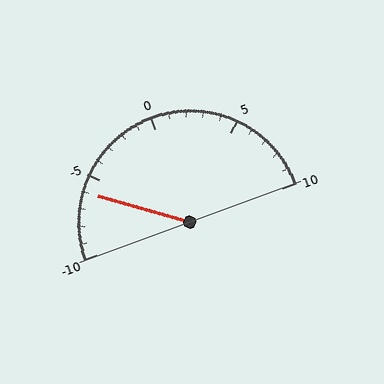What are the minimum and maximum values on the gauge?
The gauge ranges from -10 to 10.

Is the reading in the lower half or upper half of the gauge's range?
The reading is in the lower half of the range (-10 to 10).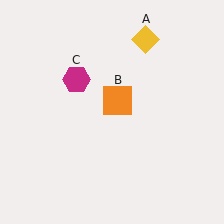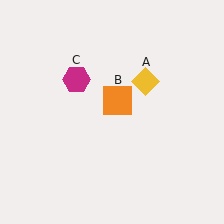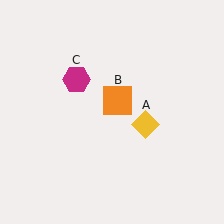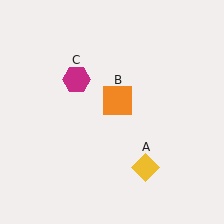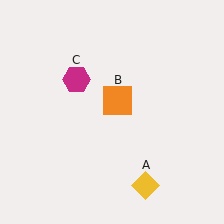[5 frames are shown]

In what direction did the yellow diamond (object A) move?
The yellow diamond (object A) moved down.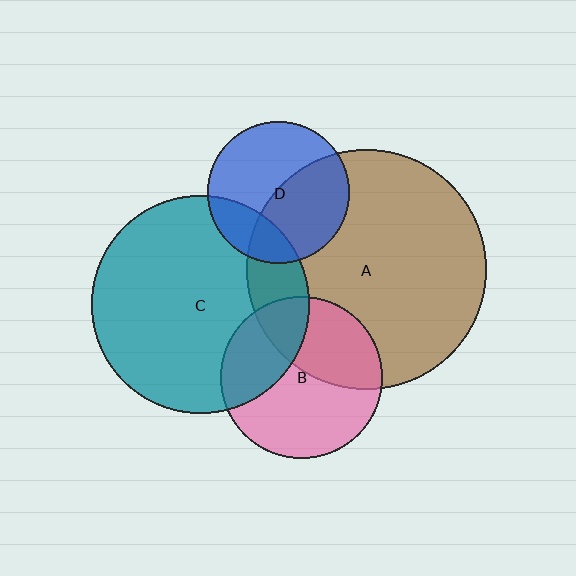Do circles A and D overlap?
Yes.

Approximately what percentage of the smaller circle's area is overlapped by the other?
Approximately 45%.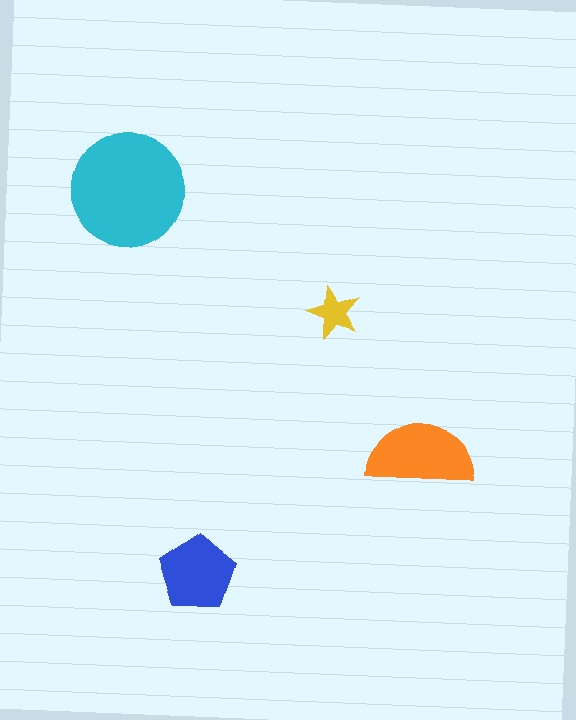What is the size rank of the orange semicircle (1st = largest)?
2nd.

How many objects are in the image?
There are 4 objects in the image.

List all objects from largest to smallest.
The cyan circle, the orange semicircle, the blue pentagon, the yellow star.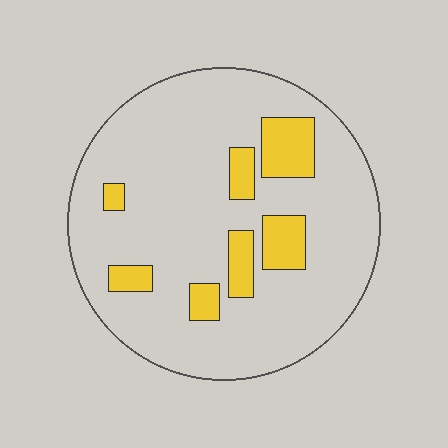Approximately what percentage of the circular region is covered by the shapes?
Approximately 15%.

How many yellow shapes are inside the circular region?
7.